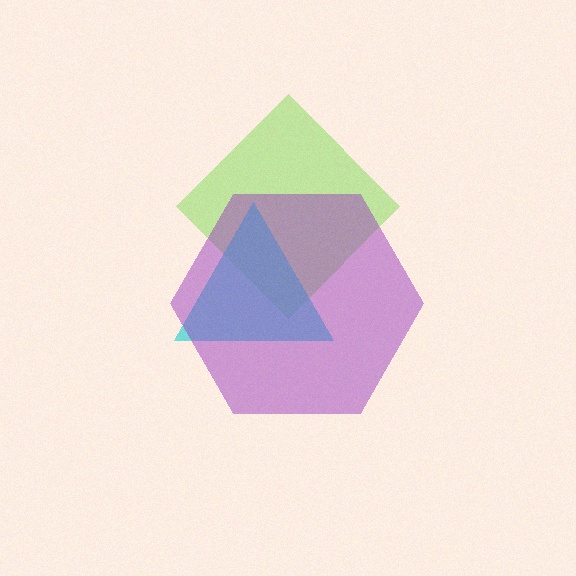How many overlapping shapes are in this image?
There are 3 overlapping shapes in the image.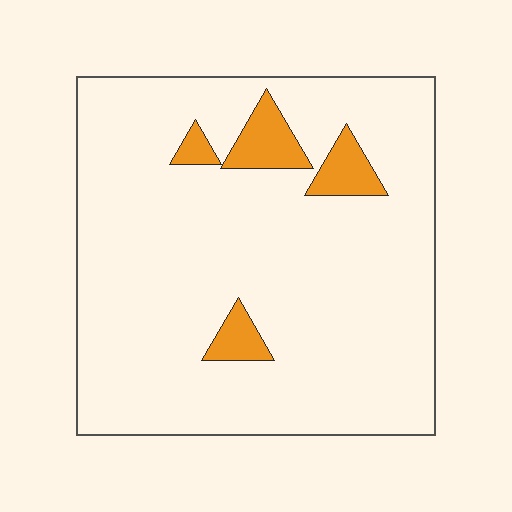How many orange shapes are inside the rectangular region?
4.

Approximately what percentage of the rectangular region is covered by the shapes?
Approximately 10%.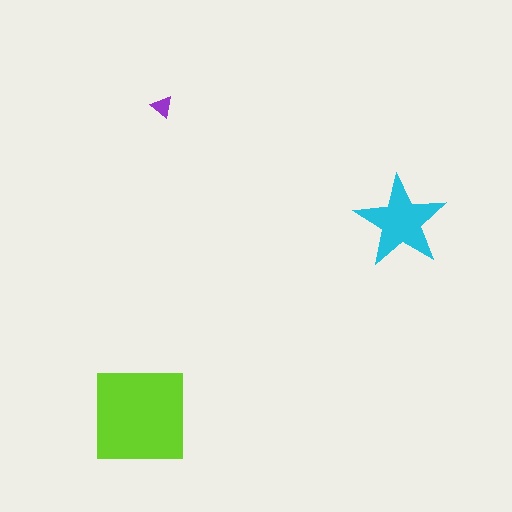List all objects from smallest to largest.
The purple triangle, the cyan star, the lime square.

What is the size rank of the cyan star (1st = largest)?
2nd.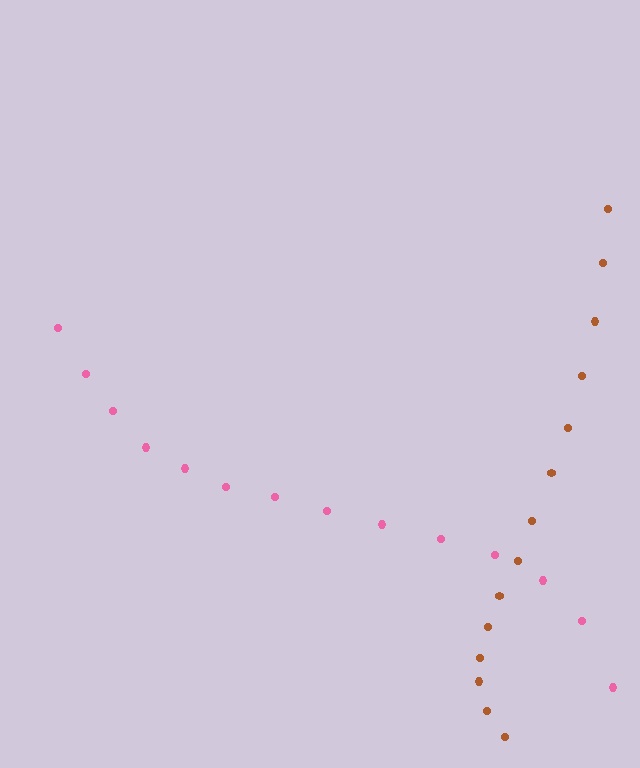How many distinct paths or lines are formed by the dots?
There are 2 distinct paths.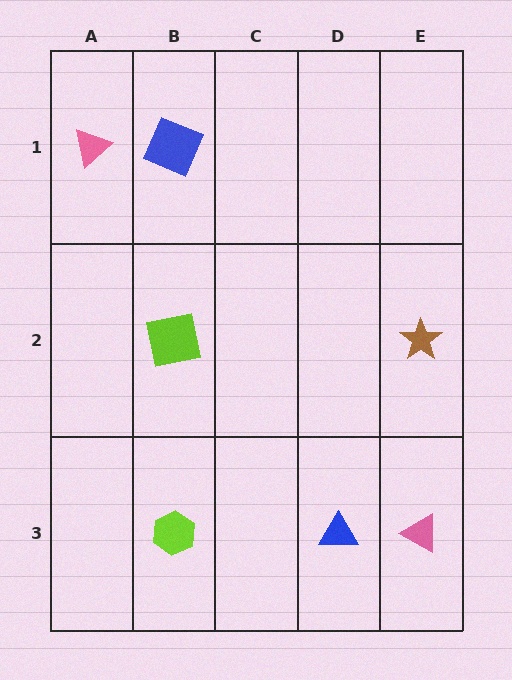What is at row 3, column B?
A lime hexagon.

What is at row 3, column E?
A pink triangle.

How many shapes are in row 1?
2 shapes.